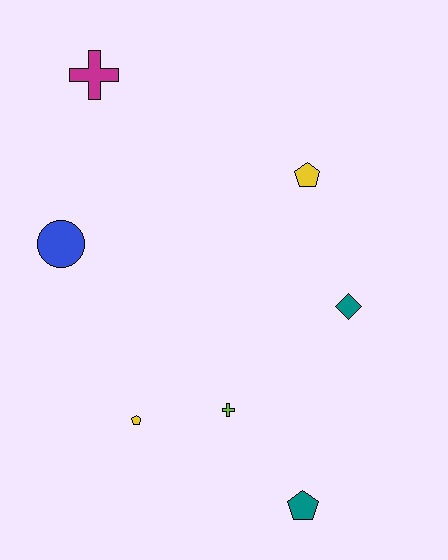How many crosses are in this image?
There are 2 crosses.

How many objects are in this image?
There are 7 objects.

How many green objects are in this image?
There are no green objects.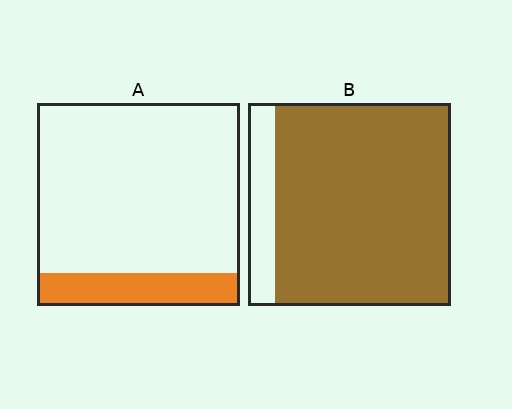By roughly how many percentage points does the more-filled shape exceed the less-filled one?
By roughly 70 percentage points (B over A).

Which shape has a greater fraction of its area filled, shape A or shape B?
Shape B.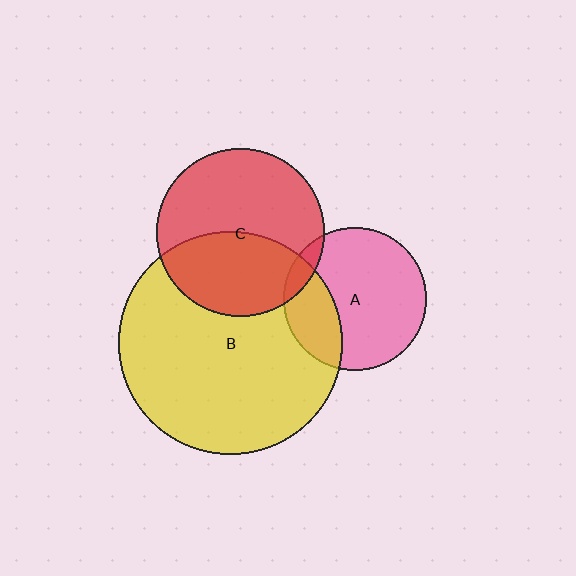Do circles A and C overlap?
Yes.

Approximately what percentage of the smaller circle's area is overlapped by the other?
Approximately 10%.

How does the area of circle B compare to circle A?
Approximately 2.4 times.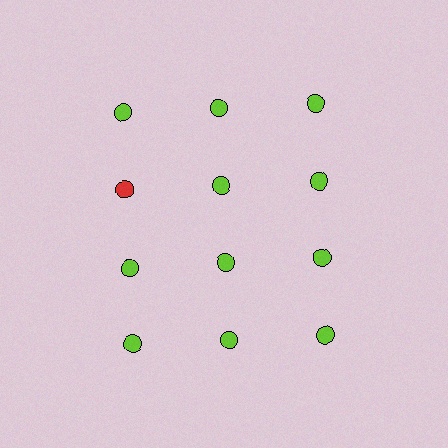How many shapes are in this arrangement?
There are 12 shapes arranged in a grid pattern.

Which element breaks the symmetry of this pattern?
The red circle in the second row, leftmost column breaks the symmetry. All other shapes are lime circles.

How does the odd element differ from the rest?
It has a different color: red instead of lime.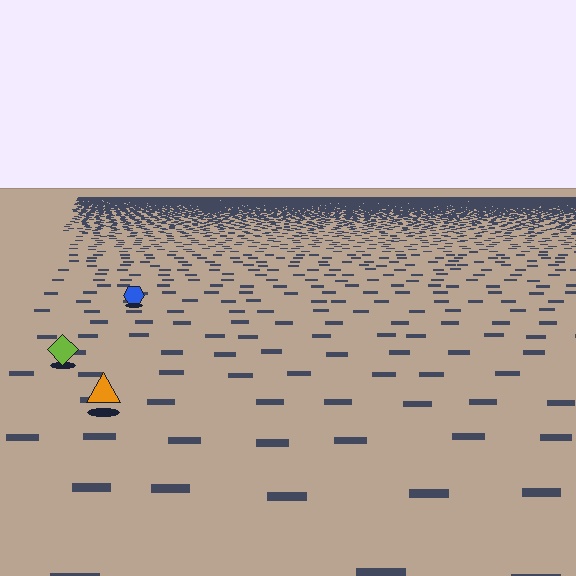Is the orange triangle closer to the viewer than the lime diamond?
Yes. The orange triangle is closer — you can tell from the texture gradient: the ground texture is coarser near it.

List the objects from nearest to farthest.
From nearest to farthest: the orange triangle, the lime diamond, the blue hexagon.